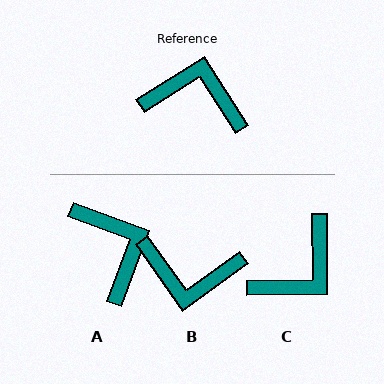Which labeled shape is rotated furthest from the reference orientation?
B, about 177 degrees away.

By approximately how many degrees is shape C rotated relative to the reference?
Approximately 122 degrees clockwise.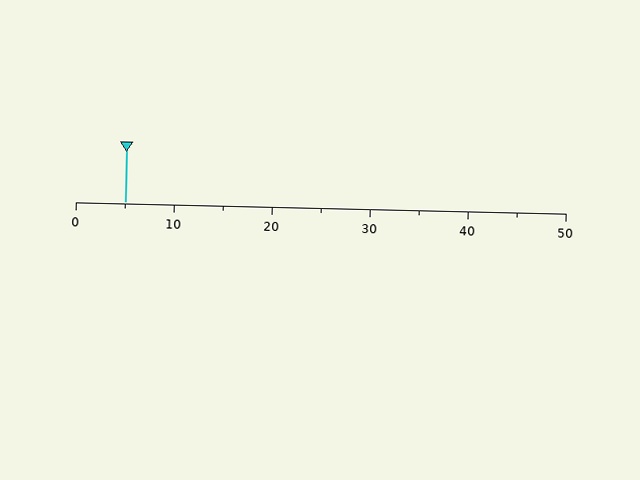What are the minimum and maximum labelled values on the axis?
The axis runs from 0 to 50.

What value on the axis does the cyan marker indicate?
The marker indicates approximately 5.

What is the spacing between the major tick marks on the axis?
The major ticks are spaced 10 apart.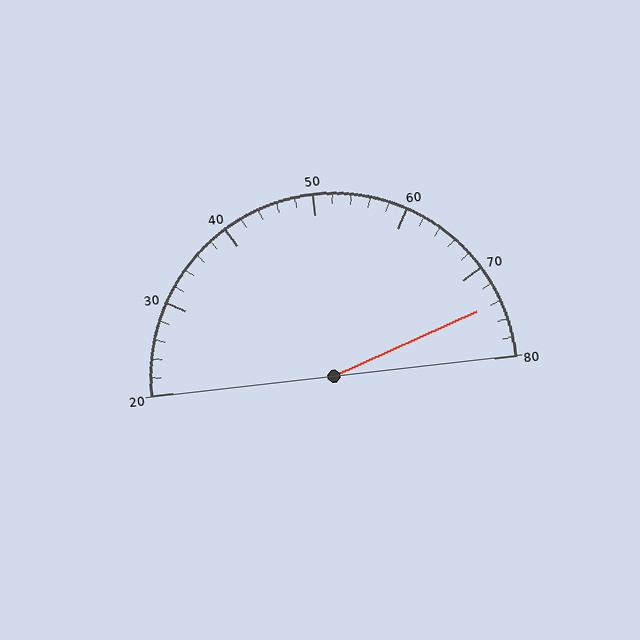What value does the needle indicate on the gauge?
The needle indicates approximately 74.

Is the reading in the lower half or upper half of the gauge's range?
The reading is in the upper half of the range (20 to 80).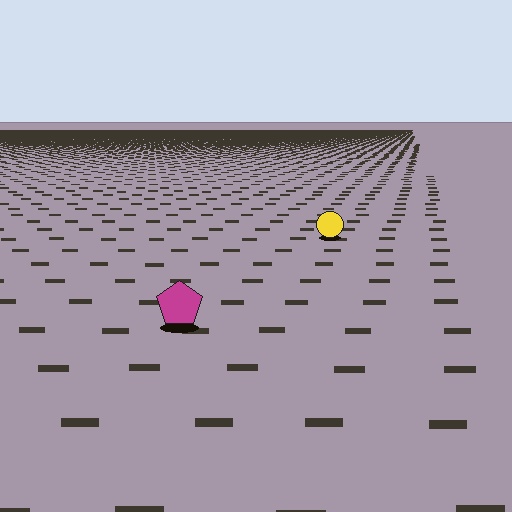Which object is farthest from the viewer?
The yellow circle is farthest from the viewer. It appears smaller and the ground texture around it is denser.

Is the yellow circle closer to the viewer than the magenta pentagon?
No. The magenta pentagon is closer — you can tell from the texture gradient: the ground texture is coarser near it.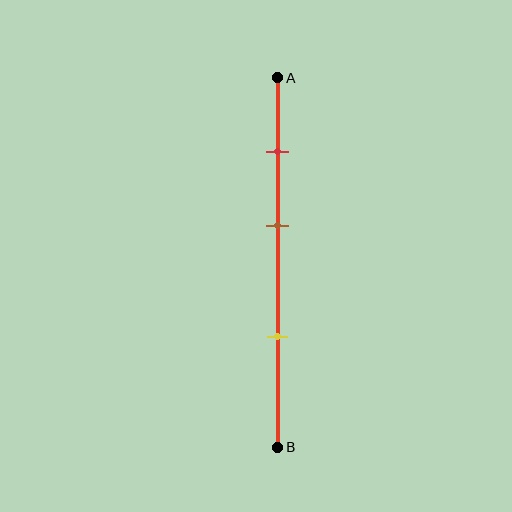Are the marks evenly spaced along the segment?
Yes, the marks are approximately evenly spaced.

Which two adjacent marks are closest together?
The red and brown marks are the closest adjacent pair.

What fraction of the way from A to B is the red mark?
The red mark is approximately 20% (0.2) of the way from A to B.